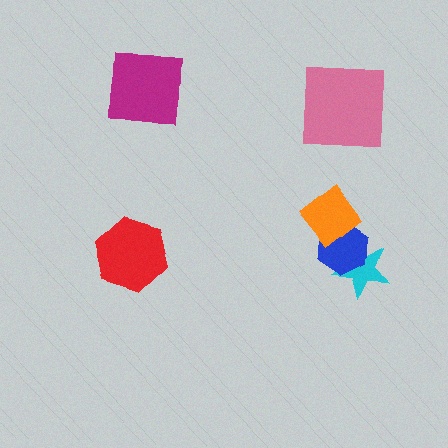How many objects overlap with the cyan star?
1 object overlaps with the cyan star.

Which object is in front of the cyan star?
The blue hexagon is in front of the cyan star.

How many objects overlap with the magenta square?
0 objects overlap with the magenta square.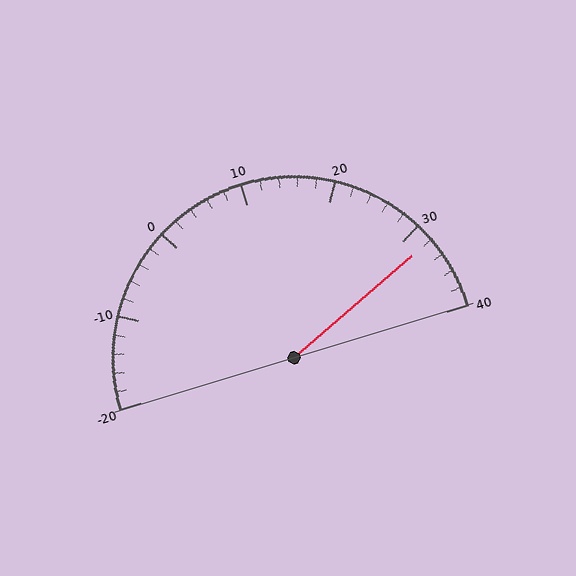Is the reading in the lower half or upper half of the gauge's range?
The reading is in the upper half of the range (-20 to 40).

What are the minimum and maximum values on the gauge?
The gauge ranges from -20 to 40.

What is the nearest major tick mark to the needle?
The nearest major tick mark is 30.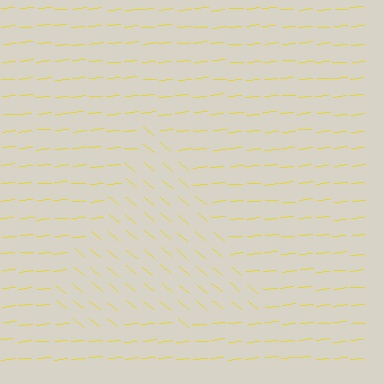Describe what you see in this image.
The image is filled with small yellow line segments. A triangle region in the image has lines oriented differently from the surrounding lines, creating a visible texture boundary.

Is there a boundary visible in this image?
Yes, there is a texture boundary formed by a change in line orientation.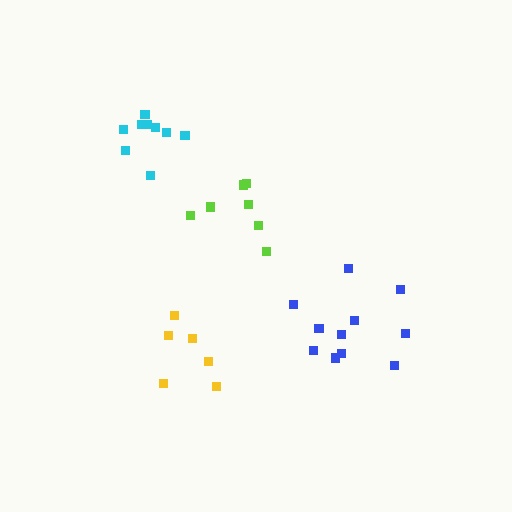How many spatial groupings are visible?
There are 4 spatial groupings.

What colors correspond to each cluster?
The clusters are colored: yellow, blue, lime, cyan.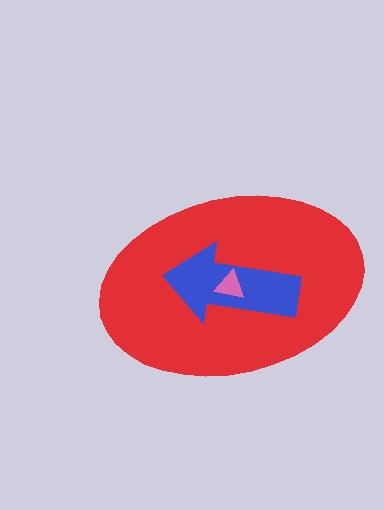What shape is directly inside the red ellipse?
The blue arrow.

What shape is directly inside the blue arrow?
The pink triangle.